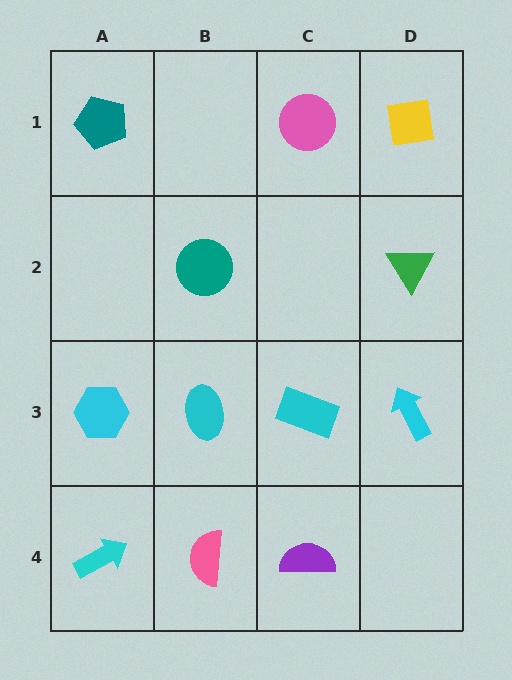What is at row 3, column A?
A cyan hexagon.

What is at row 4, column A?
A cyan arrow.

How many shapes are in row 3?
4 shapes.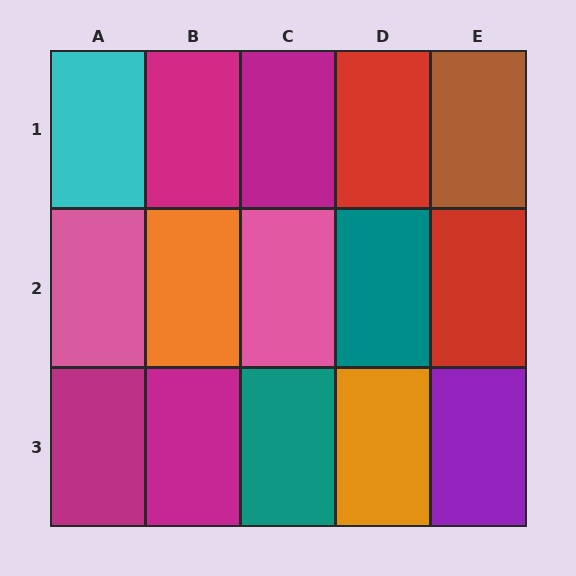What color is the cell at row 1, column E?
Brown.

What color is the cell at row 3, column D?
Orange.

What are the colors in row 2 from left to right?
Pink, orange, pink, teal, red.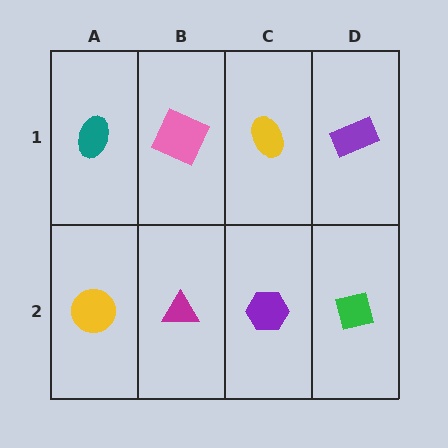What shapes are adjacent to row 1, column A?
A yellow circle (row 2, column A), a pink square (row 1, column B).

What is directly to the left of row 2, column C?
A magenta triangle.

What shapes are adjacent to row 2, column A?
A teal ellipse (row 1, column A), a magenta triangle (row 2, column B).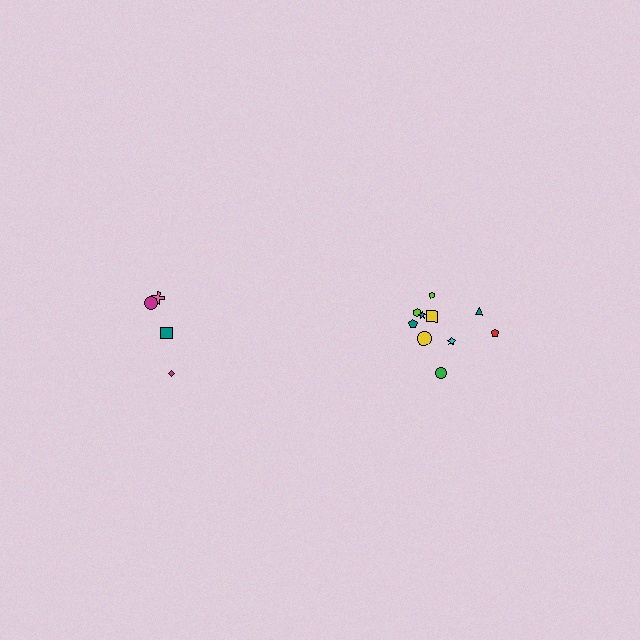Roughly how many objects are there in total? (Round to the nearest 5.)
Roughly 15 objects in total.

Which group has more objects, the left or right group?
The right group.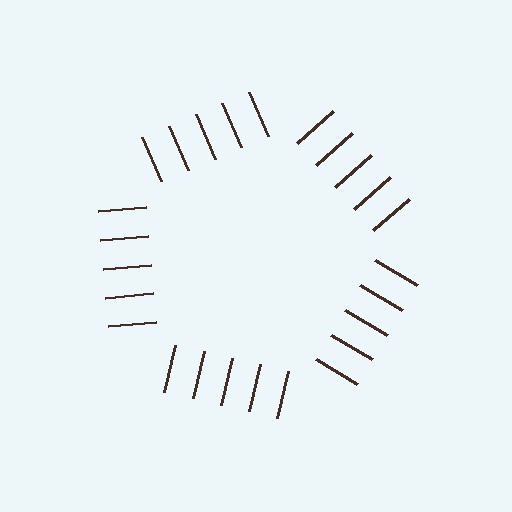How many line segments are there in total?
25 — 5 along each of the 5 edges.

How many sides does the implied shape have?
5 sides — the line-ends trace a pentagon.